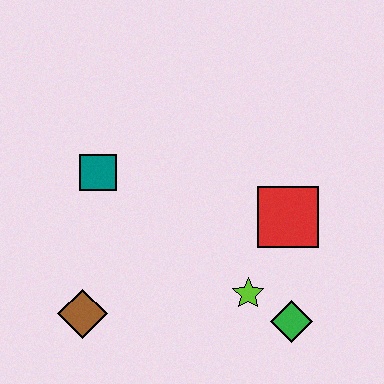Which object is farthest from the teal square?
The green diamond is farthest from the teal square.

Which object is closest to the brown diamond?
The teal square is closest to the brown diamond.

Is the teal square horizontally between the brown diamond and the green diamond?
Yes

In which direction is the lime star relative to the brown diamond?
The lime star is to the right of the brown diamond.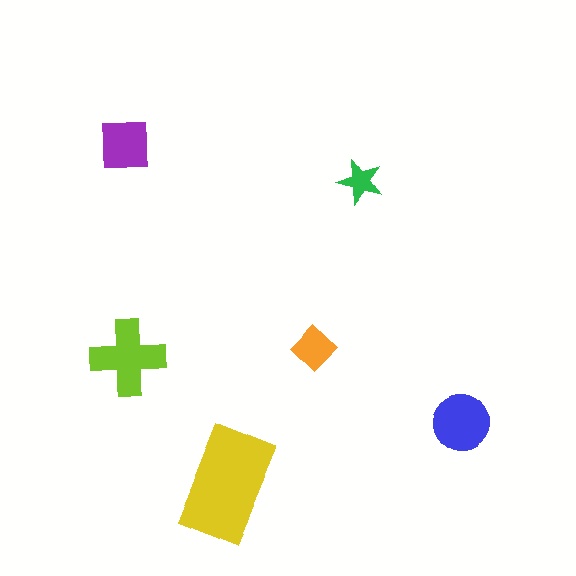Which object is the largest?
The yellow rectangle.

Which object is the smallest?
The green star.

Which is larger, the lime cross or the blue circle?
The lime cross.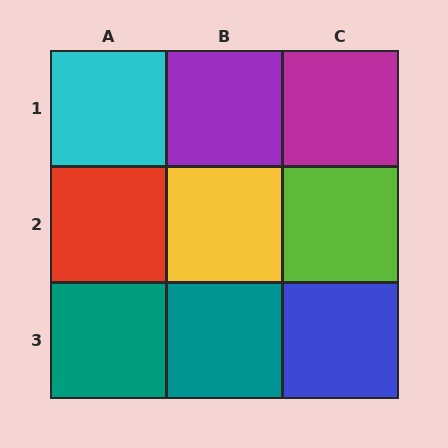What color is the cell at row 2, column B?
Yellow.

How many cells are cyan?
1 cell is cyan.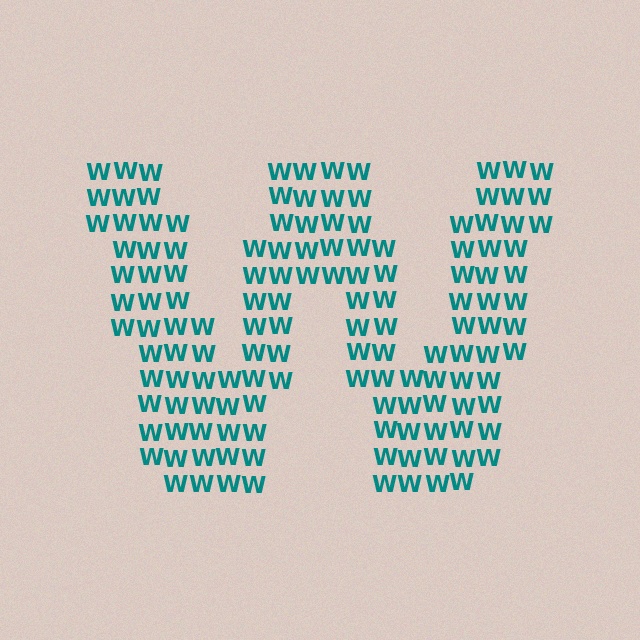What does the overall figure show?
The overall figure shows the letter W.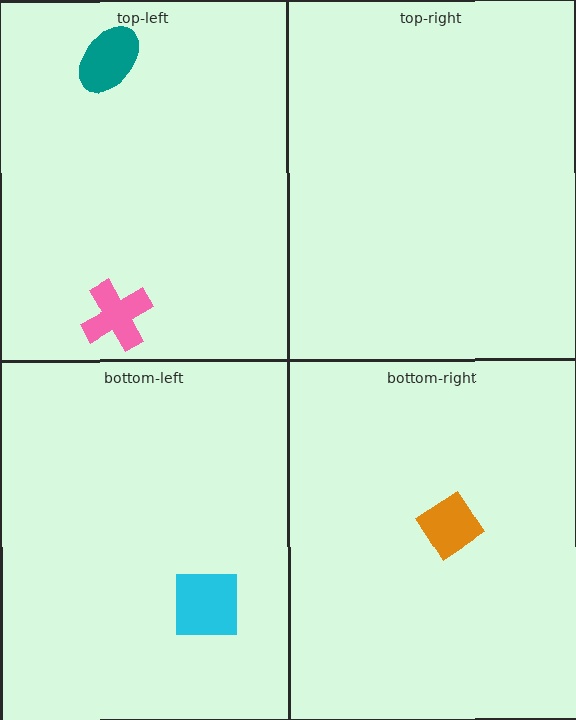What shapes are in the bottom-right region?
The orange diamond.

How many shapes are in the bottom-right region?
1.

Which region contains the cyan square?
The bottom-left region.